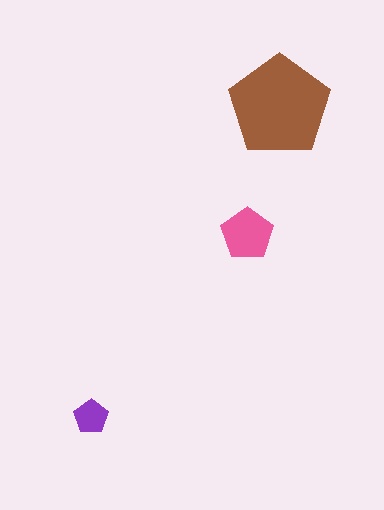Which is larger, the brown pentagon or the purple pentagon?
The brown one.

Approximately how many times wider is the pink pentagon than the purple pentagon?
About 1.5 times wider.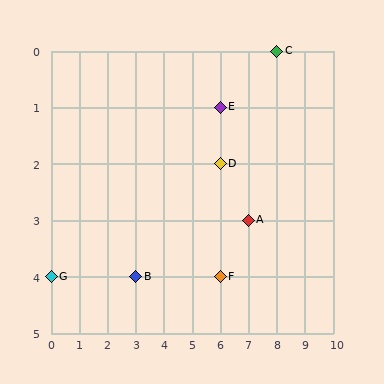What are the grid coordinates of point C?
Point C is at grid coordinates (8, 0).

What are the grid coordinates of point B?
Point B is at grid coordinates (3, 4).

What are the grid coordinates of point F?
Point F is at grid coordinates (6, 4).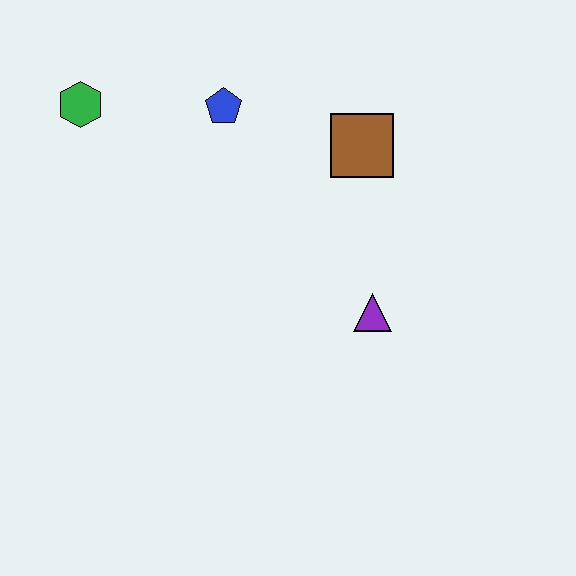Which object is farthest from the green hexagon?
The purple triangle is farthest from the green hexagon.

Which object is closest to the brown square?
The blue pentagon is closest to the brown square.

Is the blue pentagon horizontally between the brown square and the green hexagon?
Yes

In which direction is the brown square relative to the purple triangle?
The brown square is above the purple triangle.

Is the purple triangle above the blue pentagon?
No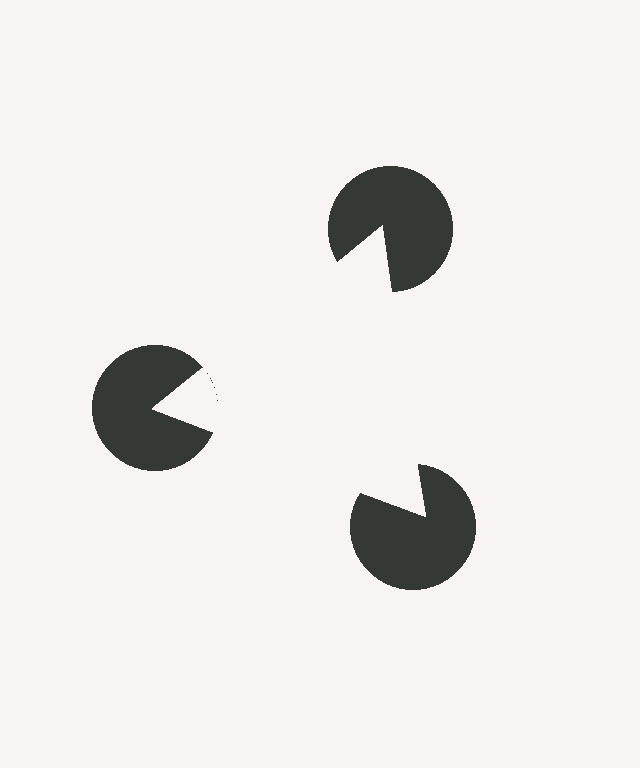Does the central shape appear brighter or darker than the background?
It typically appears slightly brighter than the background, even though no actual brightness change is drawn.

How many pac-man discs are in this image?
There are 3 — one at each vertex of the illusory triangle.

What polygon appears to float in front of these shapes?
An illusory triangle — its edges are inferred from the aligned wedge cuts in the pac-man discs, not physically drawn.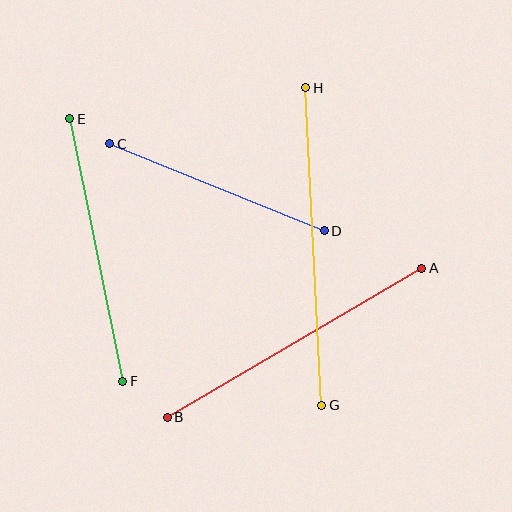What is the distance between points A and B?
The distance is approximately 295 pixels.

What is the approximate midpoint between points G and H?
The midpoint is at approximately (314, 247) pixels.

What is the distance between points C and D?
The distance is approximately 232 pixels.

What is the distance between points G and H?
The distance is approximately 318 pixels.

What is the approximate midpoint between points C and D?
The midpoint is at approximately (217, 187) pixels.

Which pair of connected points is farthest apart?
Points G and H are farthest apart.